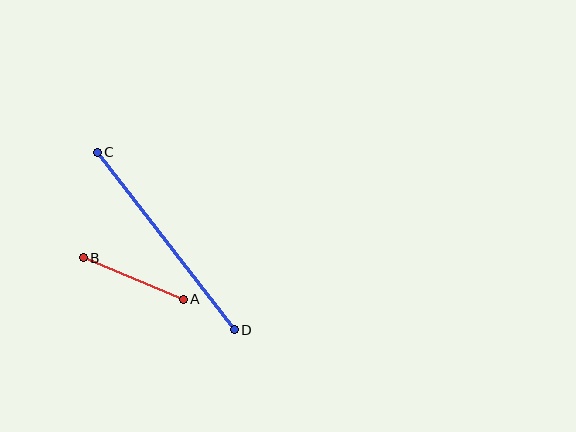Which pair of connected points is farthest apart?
Points C and D are farthest apart.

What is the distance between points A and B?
The distance is approximately 108 pixels.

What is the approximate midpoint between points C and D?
The midpoint is at approximately (166, 241) pixels.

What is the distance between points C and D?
The distance is approximately 224 pixels.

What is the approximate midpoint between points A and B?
The midpoint is at approximately (133, 279) pixels.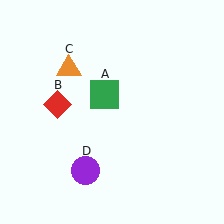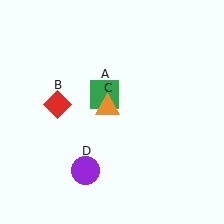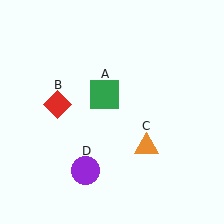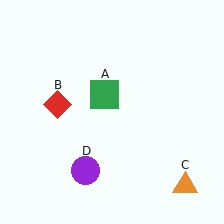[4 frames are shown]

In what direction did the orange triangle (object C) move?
The orange triangle (object C) moved down and to the right.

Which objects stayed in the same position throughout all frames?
Green square (object A) and red diamond (object B) and purple circle (object D) remained stationary.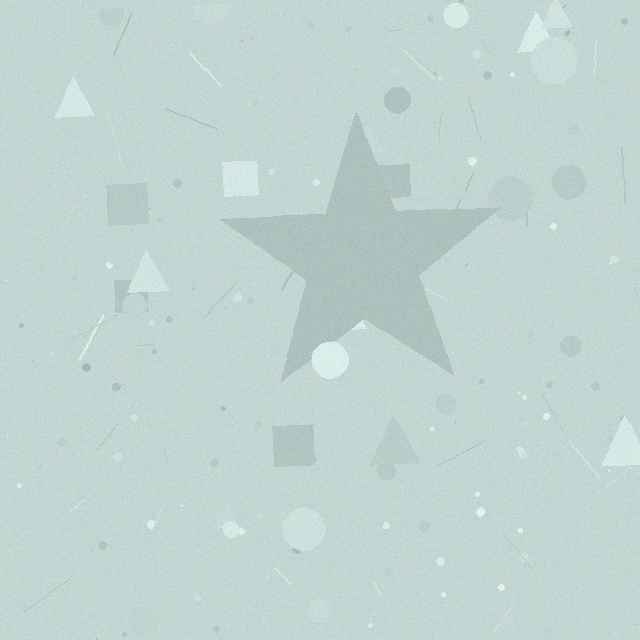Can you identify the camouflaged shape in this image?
The camouflaged shape is a star.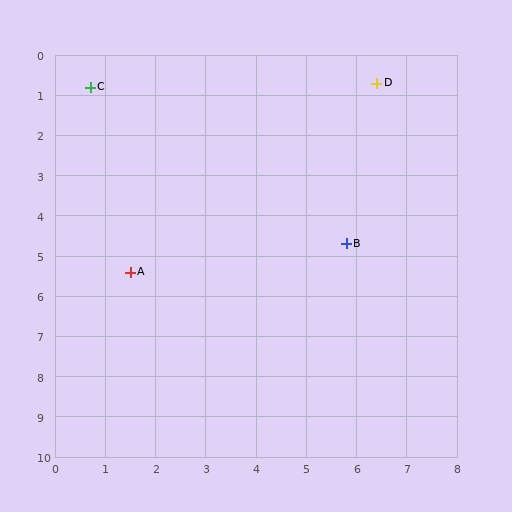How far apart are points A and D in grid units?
Points A and D are about 6.8 grid units apart.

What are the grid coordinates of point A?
Point A is at approximately (1.5, 5.4).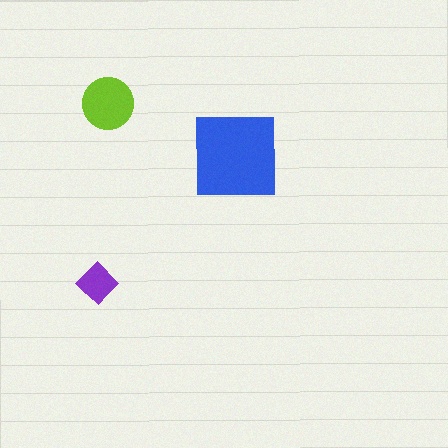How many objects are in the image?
There are 3 objects in the image.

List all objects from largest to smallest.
The blue square, the lime circle, the purple diamond.